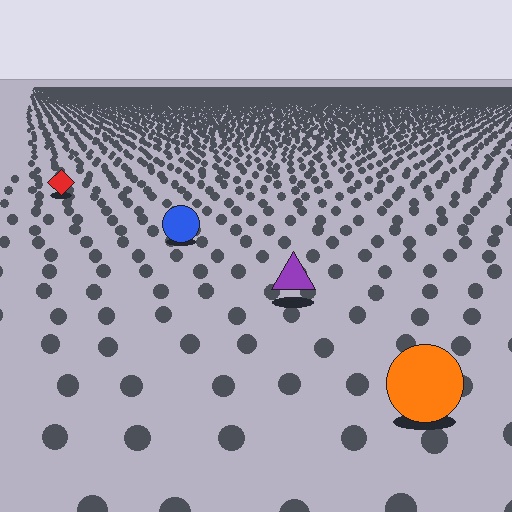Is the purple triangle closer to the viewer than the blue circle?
Yes. The purple triangle is closer — you can tell from the texture gradient: the ground texture is coarser near it.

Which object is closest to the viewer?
The orange circle is closest. The texture marks near it are larger and more spread out.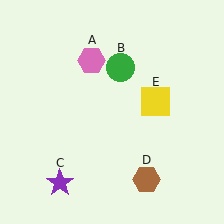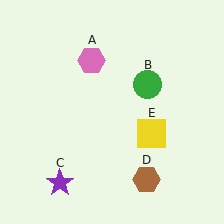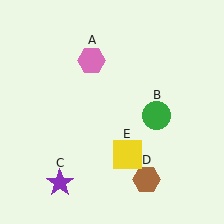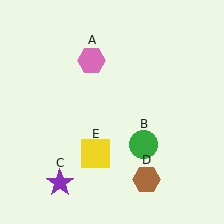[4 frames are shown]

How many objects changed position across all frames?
2 objects changed position: green circle (object B), yellow square (object E).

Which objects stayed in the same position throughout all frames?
Pink hexagon (object A) and purple star (object C) and brown hexagon (object D) remained stationary.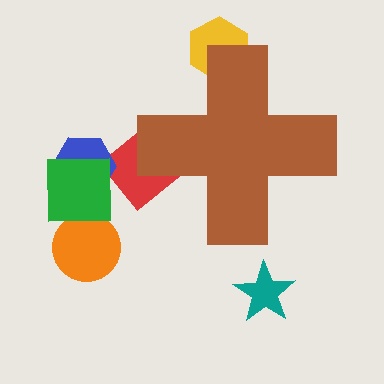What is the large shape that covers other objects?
A brown cross.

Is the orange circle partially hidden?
No, the orange circle is fully visible.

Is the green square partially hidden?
No, the green square is fully visible.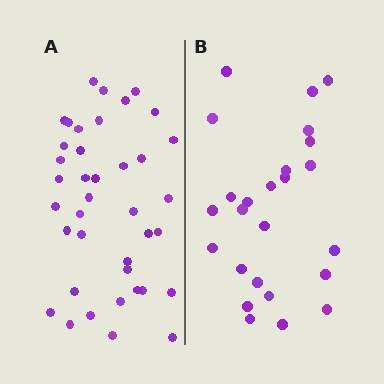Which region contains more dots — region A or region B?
Region A (the left region) has more dots.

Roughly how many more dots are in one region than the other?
Region A has approximately 15 more dots than region B.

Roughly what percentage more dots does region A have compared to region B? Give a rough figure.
About 55% more.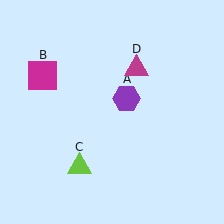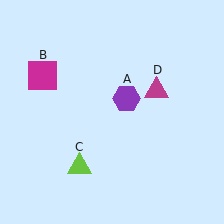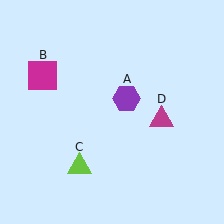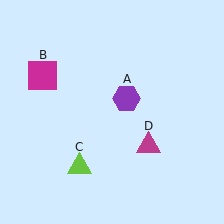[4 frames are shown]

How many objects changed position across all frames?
1 object changed position: magenta triangle (object D).